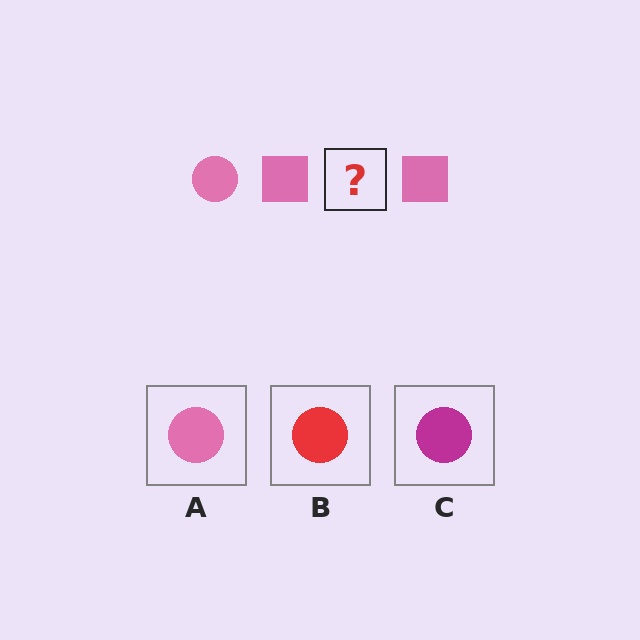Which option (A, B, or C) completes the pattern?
A.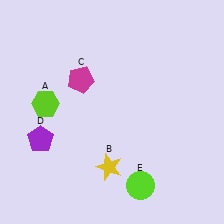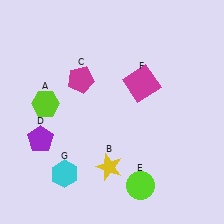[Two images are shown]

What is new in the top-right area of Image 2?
A magenta square (F) was added in the top-right area of Image 2.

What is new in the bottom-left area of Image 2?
A cyan hexagon (G) was added in the bottom-left area of Image 2.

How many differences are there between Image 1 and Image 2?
There are 2 differences between the two images.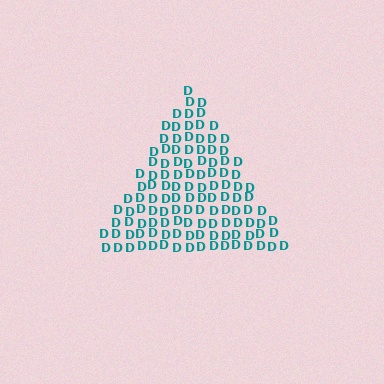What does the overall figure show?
The overall figure shows a triangle.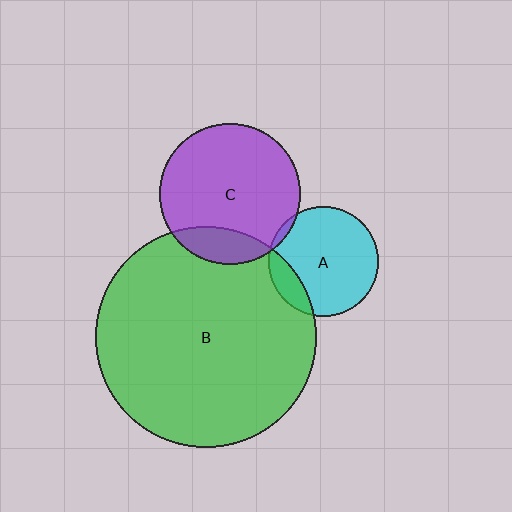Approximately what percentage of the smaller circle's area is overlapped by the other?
Approximately 15%.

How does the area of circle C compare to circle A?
Approximately 1.6 times.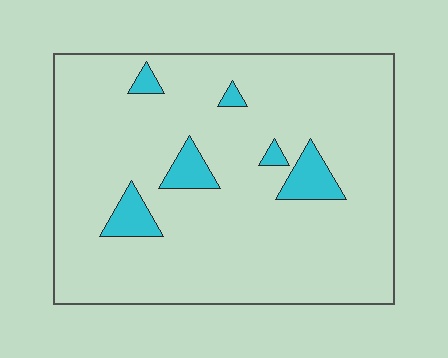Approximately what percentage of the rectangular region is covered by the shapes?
Approximately 10%.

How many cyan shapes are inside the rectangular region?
6.